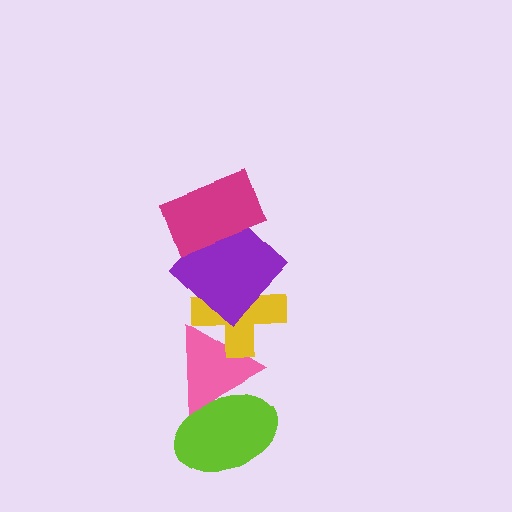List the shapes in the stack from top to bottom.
From top to bottom: the magenta rectangle, the purple diamond, the yellow cross, the pink triangle, the lime ellipse.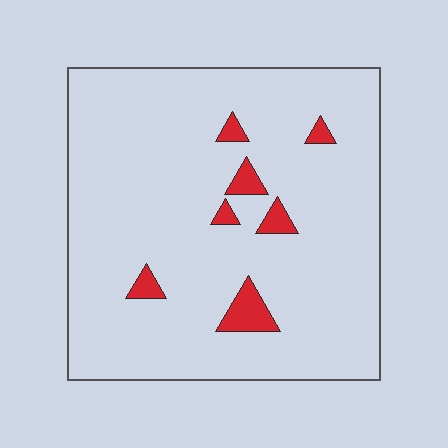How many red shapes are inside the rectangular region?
7.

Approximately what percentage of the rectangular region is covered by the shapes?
Approximately 5%.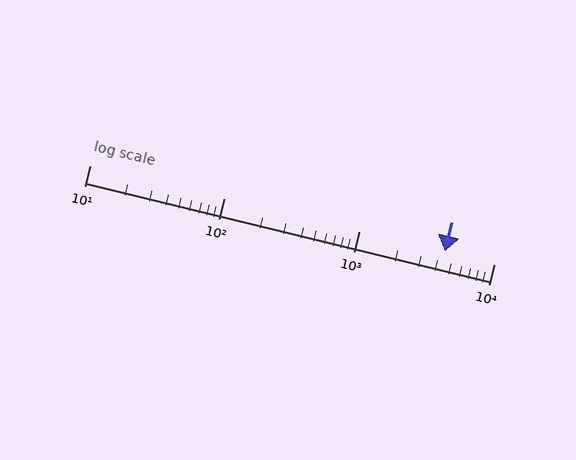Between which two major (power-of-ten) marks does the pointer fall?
The pointer is between 1000 and 10000.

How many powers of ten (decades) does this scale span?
The scale spans 3 decades, from 10 to 10000.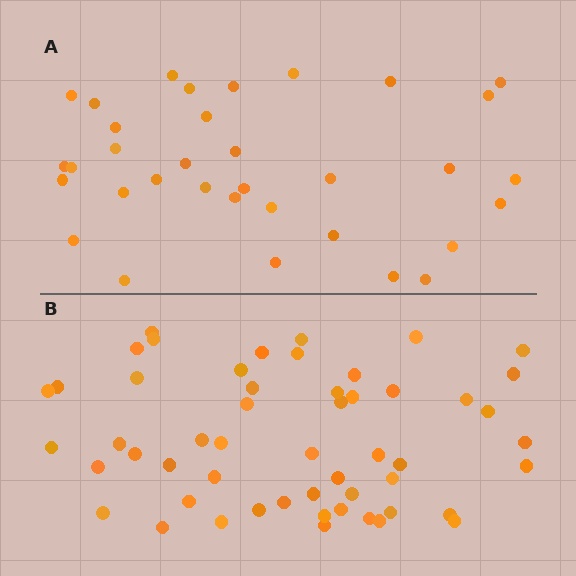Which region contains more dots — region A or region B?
Region B (the bottom region) has more dots.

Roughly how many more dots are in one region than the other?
Region B has approximately 20 more dots than region A.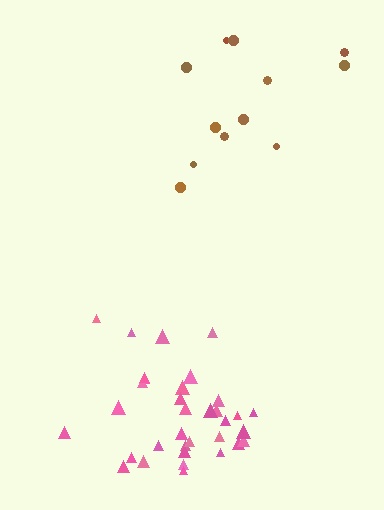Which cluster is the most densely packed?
Pink.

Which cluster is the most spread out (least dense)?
Brown.